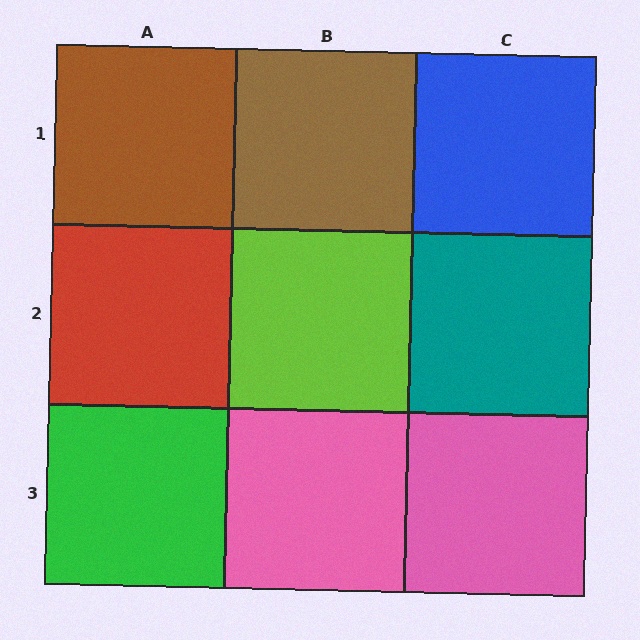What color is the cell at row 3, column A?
Green.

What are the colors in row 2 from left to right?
Red, lime, teal.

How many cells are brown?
2 cells are brown.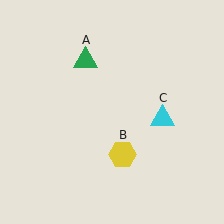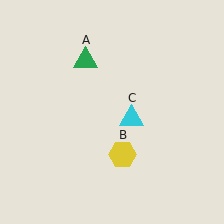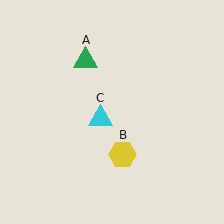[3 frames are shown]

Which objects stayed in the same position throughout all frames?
Green triangle (object A) and yellow hexagon (object B) remained stationary.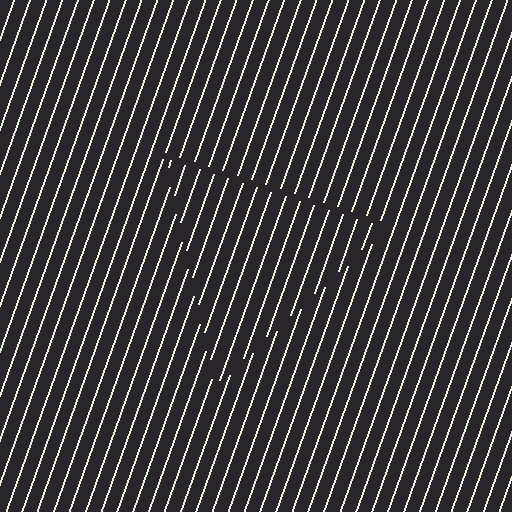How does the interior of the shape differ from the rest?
The interior of the shape contains the same grating, shifted by half a period — the contour is defined by the phase discontinuity where line-ends from the inner and outer gratings abut.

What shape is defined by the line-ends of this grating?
An illusory triangle. The interior of the shape contains the same grating, shifted by half a period — the contour is defined by the phase discontinuity where line-ends from the inner and outer gratings abut.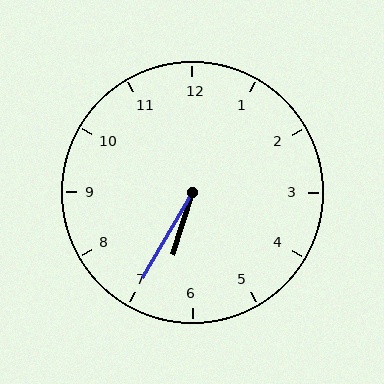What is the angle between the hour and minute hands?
Approximately 12 degrees.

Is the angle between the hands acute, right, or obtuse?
It is acute.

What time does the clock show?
6:35.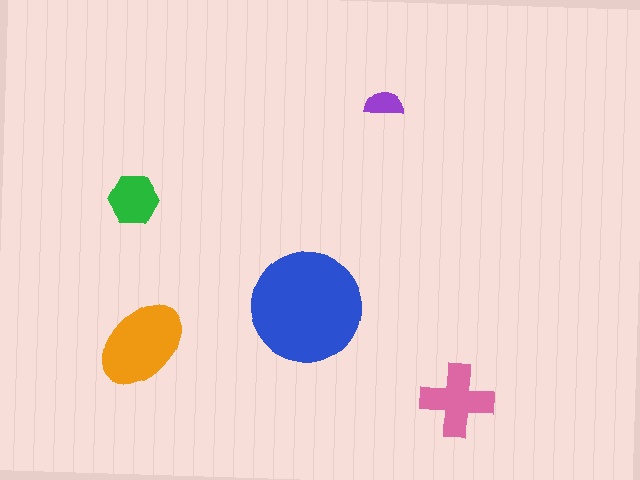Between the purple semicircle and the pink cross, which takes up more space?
The pink cross.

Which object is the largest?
The blue circle.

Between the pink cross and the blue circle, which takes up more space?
The blue circle.